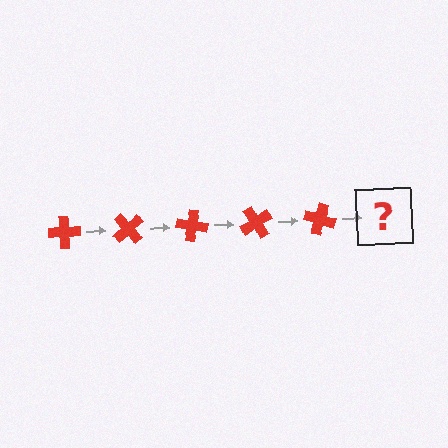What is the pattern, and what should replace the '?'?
The pattern is that the cross rotates 50 degrees each step. The '?' should be a red cross rotated 250 degrees.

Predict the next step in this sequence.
The next step is a red cross rotated 250 degrees.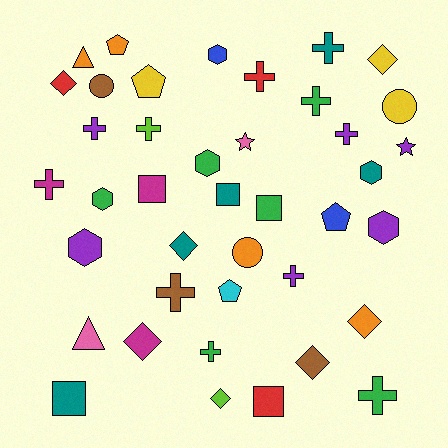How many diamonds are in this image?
There are 7 diamonds.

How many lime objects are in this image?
There are 2 lime objects.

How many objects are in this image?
There are 40 objects.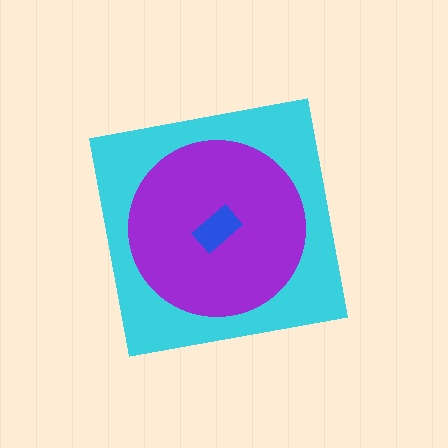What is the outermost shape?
The cyan square.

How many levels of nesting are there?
3.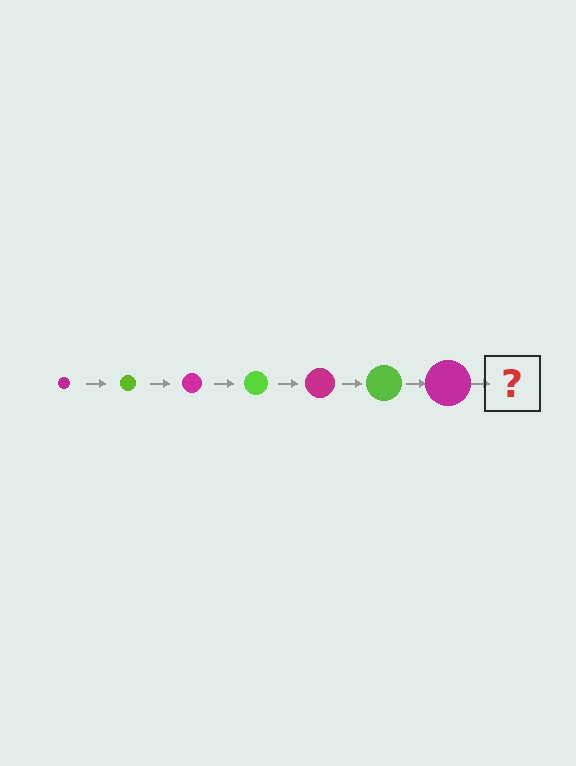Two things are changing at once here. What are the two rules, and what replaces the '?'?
The two rules are that the circle grows larger each step and the color cycles through magenta and lime. The '?' should be a lime circle, larger than the previous one.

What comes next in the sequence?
The next element should be a lime circle, larger than the previous one.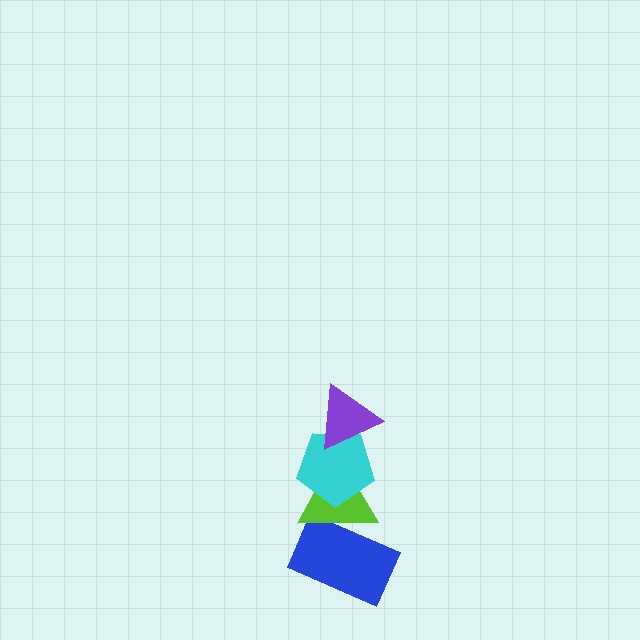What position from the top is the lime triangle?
The lime triangle is 3rd from the top.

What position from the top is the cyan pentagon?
The cyan pentagon is 2nd from the top.